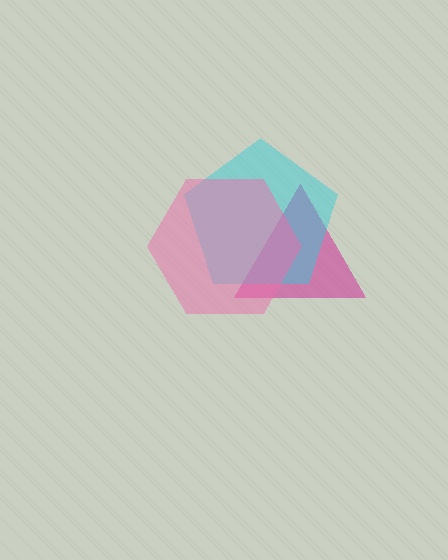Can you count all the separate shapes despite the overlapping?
Yes, there are 3 separate shapes.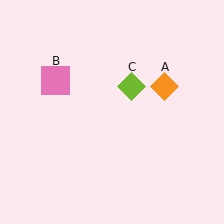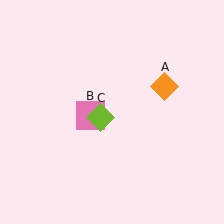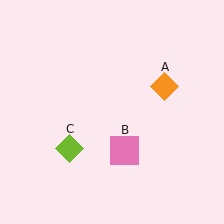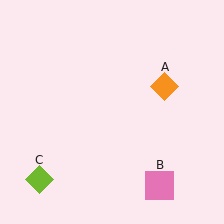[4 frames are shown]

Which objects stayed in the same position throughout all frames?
Orange diamond (object A) remained stationary.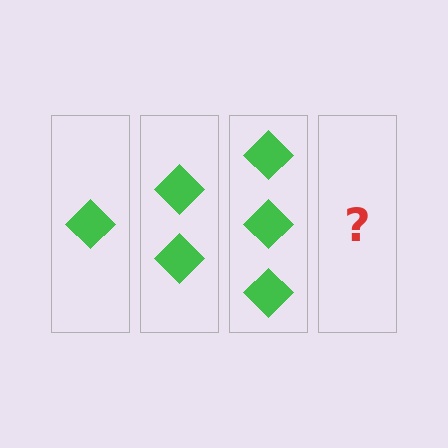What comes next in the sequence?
The next element should be 4 diamonds.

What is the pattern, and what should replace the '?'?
The pattern is that each step adds one more diamond. The '?' should be 4 diamonds.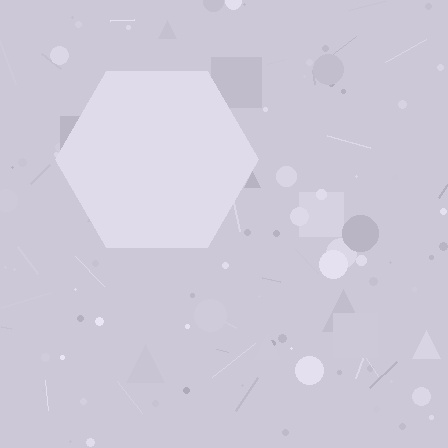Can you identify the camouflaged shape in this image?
The camouflaged shape is a hexagon.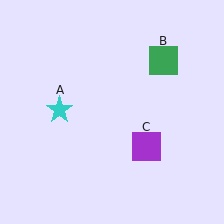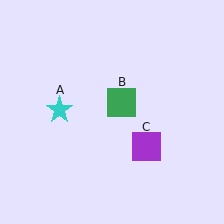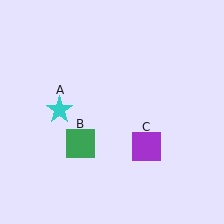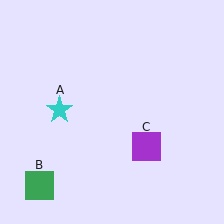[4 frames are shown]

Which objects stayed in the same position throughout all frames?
Cyan star (object A) and purple square (object C) remained stationary.